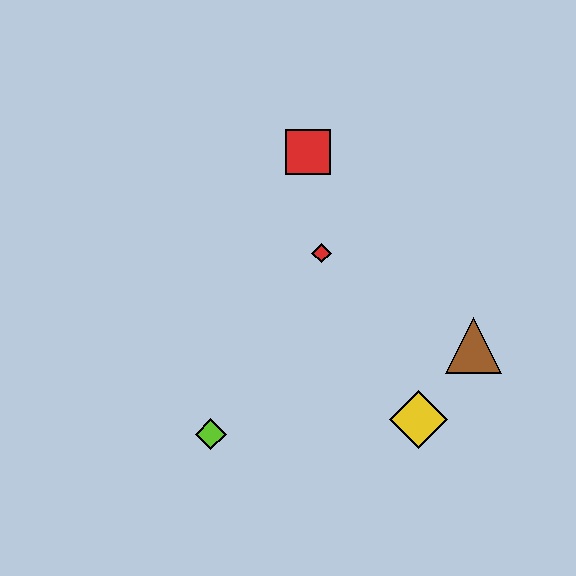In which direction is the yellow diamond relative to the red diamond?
The yellow diamond is below the red diamond.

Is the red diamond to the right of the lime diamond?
Yes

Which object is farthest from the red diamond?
The lime diamond is farthest from the red diamond.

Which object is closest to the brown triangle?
The yellow diamond is closest to the brown triangle.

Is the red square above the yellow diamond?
Yes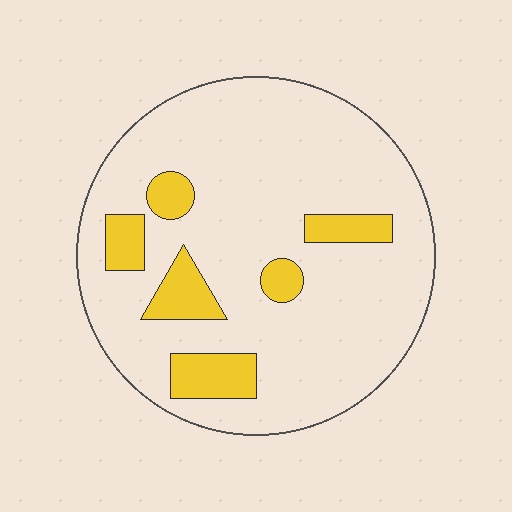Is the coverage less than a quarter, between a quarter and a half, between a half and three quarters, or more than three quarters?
Less than a quarter.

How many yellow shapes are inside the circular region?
6.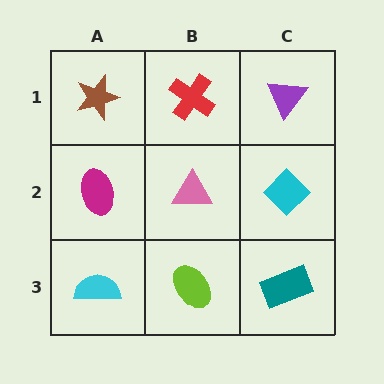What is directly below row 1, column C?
A cyan diamond.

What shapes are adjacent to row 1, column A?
A magenta ellipse (row 2, column A), a red cross (row 1, column B).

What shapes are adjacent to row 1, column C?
A cyan diamond (row 2, column C), a red cross (row 1, column B).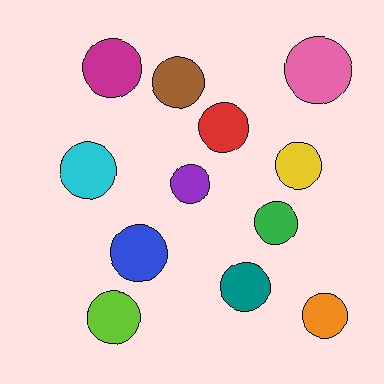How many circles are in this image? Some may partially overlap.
There are 12 circles.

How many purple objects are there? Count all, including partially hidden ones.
There is 1 purple object.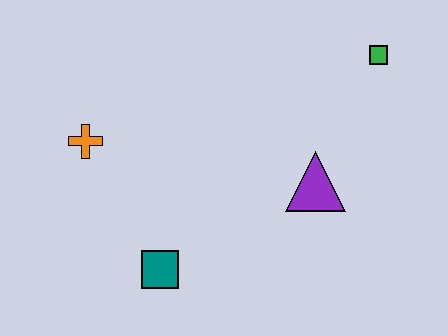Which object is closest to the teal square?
The orange cross is closest to the teal square.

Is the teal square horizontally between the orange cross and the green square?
Yes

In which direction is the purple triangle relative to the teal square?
The purple triangle is to the right of the teal square.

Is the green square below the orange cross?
No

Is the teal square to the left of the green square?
Yes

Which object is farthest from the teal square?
The green square is farthest from the teal square.